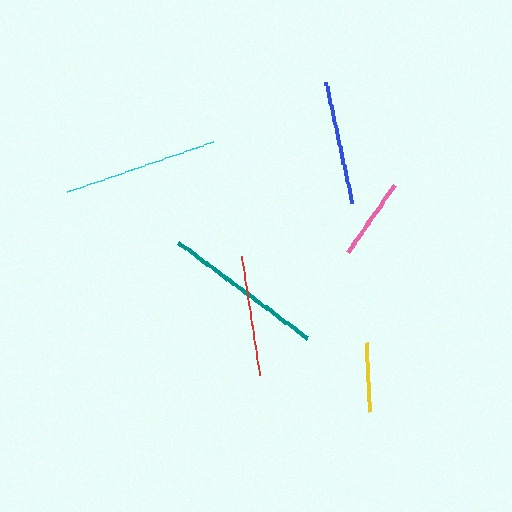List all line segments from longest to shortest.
From longest to shortest: teal, cyan, blue, red, pink, yellow.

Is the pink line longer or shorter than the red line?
The red line is longer than the pink line.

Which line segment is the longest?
The teal line is the longest at approximately 161 pixels.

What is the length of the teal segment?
The teal segment is approximately 161 pixels long.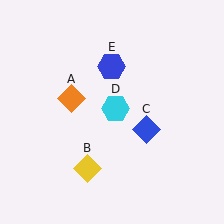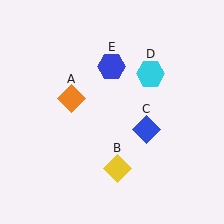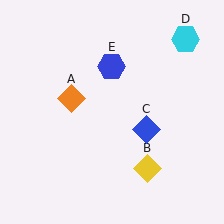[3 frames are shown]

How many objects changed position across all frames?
2 objects changed position: yellow diamond (object B), cyan hexagon (object D).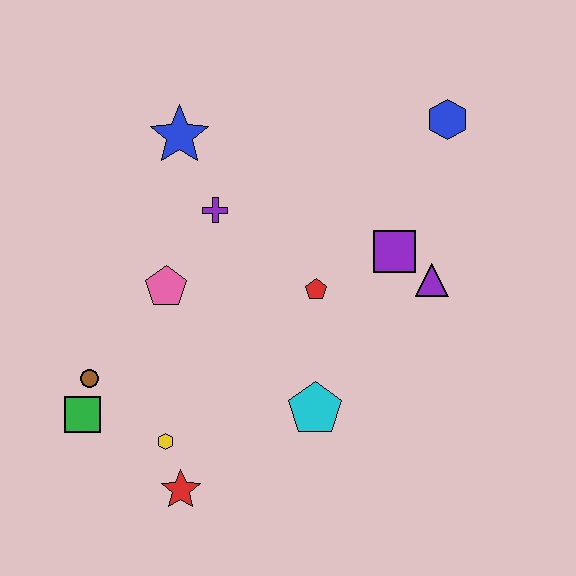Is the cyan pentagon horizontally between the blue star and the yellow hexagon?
No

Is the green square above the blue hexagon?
No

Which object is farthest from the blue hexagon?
The green square is farthest from the blue hexagon.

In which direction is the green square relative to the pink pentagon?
The green square is below the pink pentagon.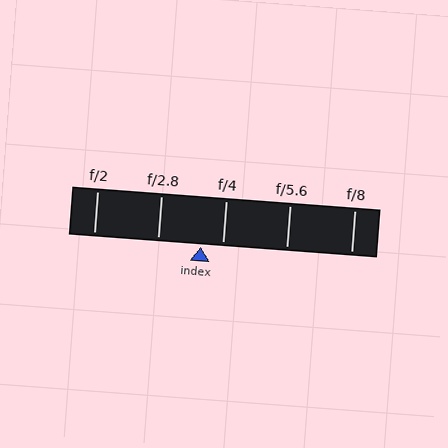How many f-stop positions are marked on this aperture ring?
There are 5 f-stop positions marked.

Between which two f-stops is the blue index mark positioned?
The index mark is between f/2.8 and f/4.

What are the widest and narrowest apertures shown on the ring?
The widest aperture shown is f/2 and the narrowest is f/8.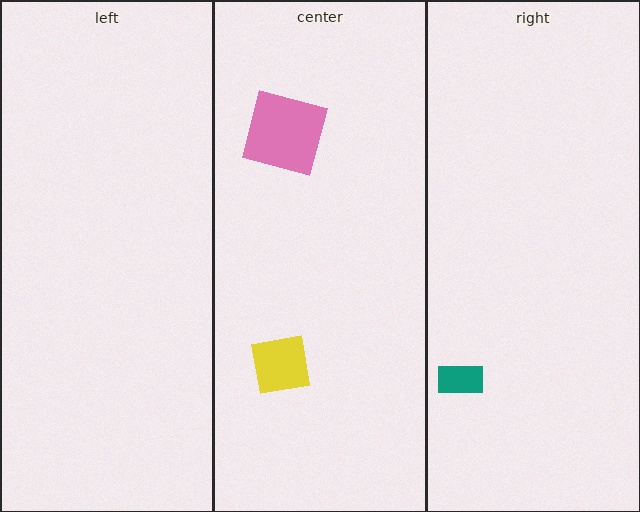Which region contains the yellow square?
The center region.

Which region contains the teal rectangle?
The right region.